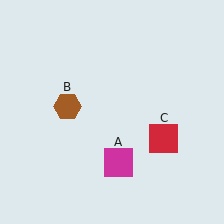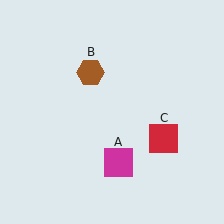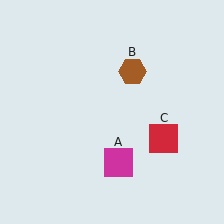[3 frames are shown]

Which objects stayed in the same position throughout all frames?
Magenta square (object A) and red square (object C) remained stationary.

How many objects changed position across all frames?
1 object changed position: brown hexagon (object B).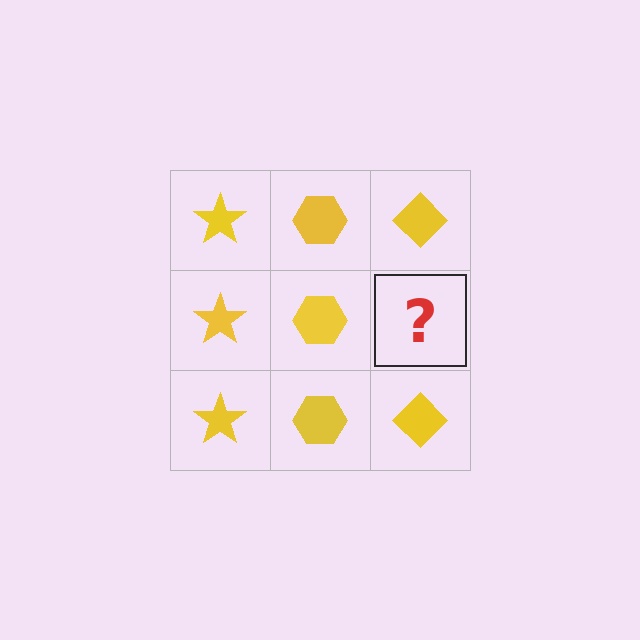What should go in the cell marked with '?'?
The missing cell should contain a yellow diamond.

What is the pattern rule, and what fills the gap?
The rule is that each column has a consistent shape. The gap should be filled with a yellow diamond.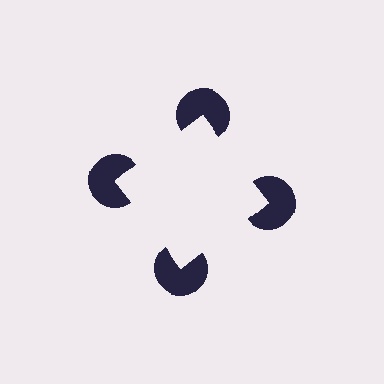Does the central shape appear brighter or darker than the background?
It typically appears slightly brighter than the background, even though no actual brightness change is drawn.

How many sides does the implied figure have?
4 sides.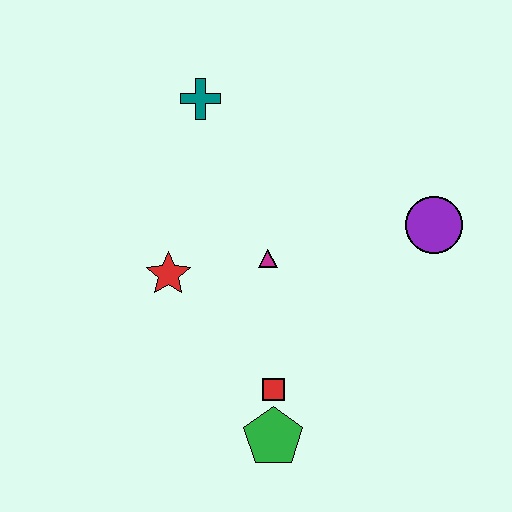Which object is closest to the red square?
The green pentagon is closest to the red square.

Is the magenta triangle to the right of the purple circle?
No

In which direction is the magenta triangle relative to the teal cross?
The magenta triangle is below the teal cross.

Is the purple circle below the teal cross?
Yes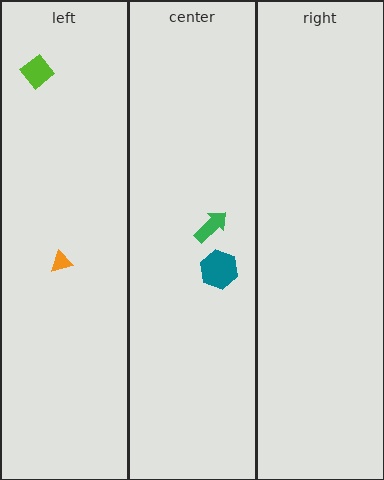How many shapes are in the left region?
2.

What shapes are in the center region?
The green arrow, the teal hexagon.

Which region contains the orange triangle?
The left region.